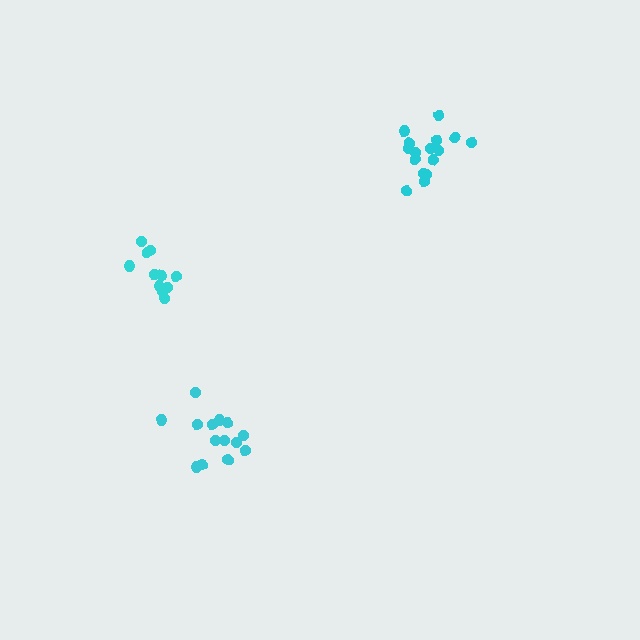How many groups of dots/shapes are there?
There are 3 groups.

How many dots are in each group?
Group 1: 16 dots, Group 2: 11 dots, Group 3: 14 dots (41 total).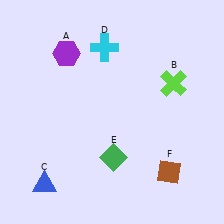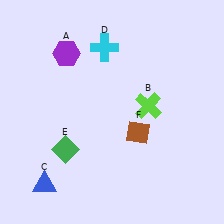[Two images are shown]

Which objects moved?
The objects that moved are: the lime cross (B), the green diamond (E), the brown diamond (F).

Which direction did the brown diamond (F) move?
The brown diamond (F) moved up.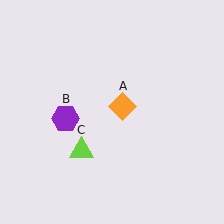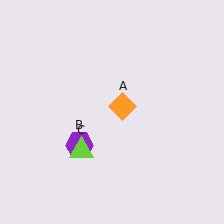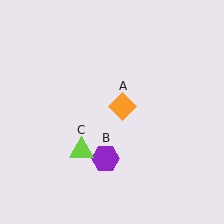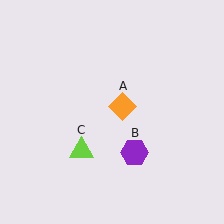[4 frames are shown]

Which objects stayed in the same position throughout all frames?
Orange diamond (object A) and lime triangle (object C) remained stationary.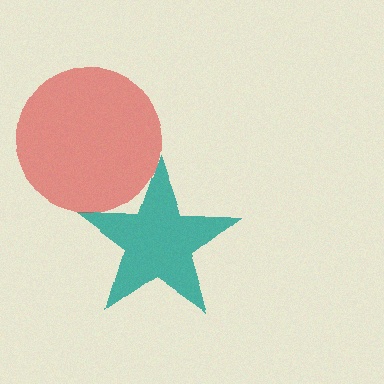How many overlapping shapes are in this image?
There are 2 overlapping shapes in the image.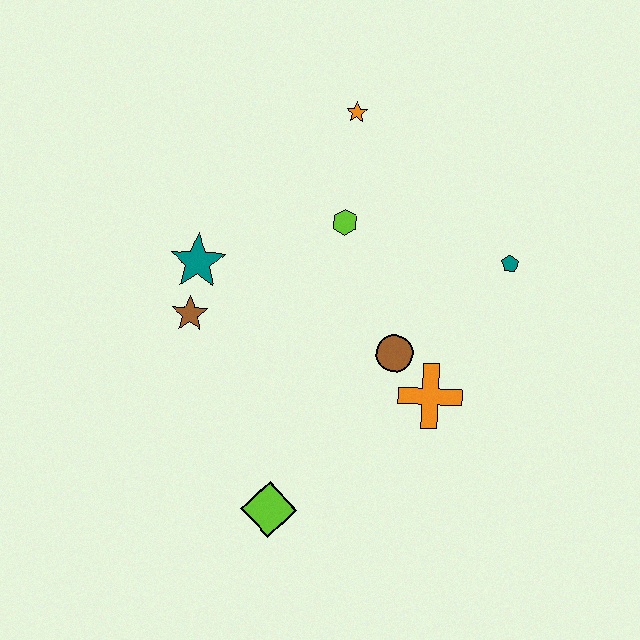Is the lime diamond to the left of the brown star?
No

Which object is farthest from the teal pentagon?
The lime diamond is farthest from the teal pentagon.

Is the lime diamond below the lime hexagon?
Yes